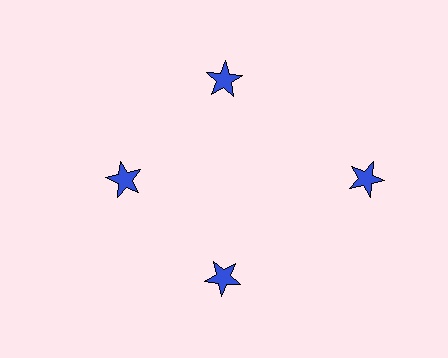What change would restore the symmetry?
The symmetry would be restored by moving it inward, back onto the ring so that all 4 stars sit at equal angles and equal distance from the center.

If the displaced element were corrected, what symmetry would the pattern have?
It would have 4-fold rotational symmetry — the pattern would map onto itself every 90 degrees.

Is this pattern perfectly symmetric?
No. The 4 blue stars are arranged in a ring, but one element near the 3 o'clock position is pushed outward from the center, breaking the 4-fold rotational symmetry.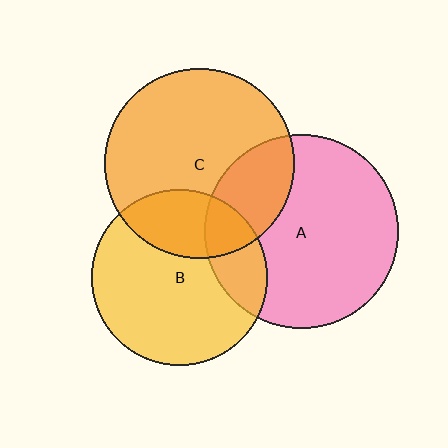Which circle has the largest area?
Circle A (pink).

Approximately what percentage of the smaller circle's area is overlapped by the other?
Approximately 25%.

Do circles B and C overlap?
Yes.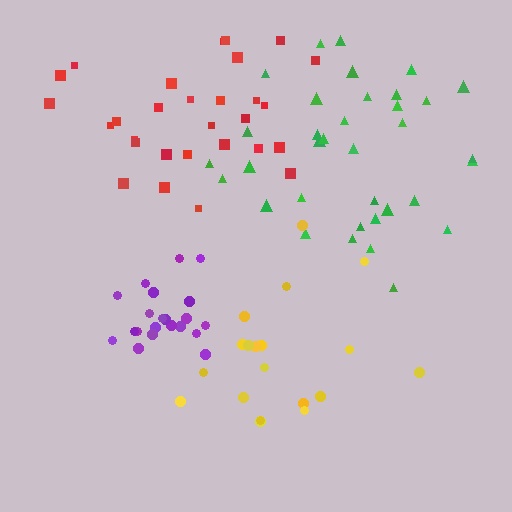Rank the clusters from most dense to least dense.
purple, red, green, yellow.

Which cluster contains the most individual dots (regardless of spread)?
Green (35).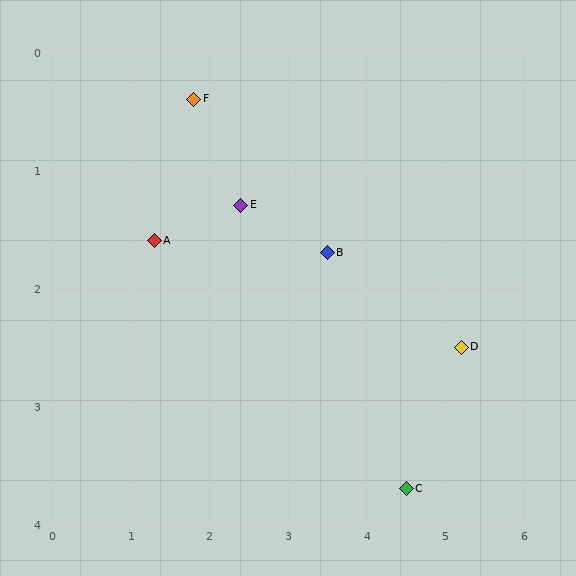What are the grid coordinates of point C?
Point C is at approximately (4.5, 3.7).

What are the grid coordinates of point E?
Point E is at approximately (2.4, 1.3).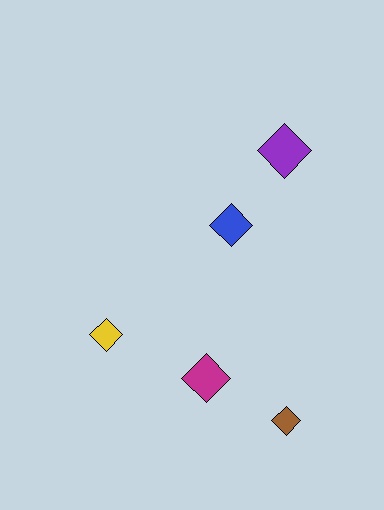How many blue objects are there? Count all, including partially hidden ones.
There is 1 blue object.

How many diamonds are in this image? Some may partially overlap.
There are 5 diamonds.